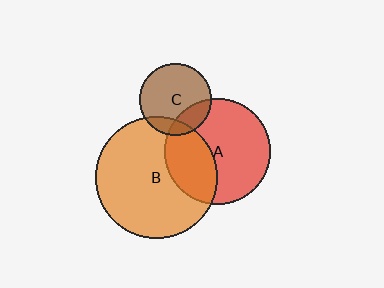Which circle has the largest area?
Circle B (orange).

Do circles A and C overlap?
Yes.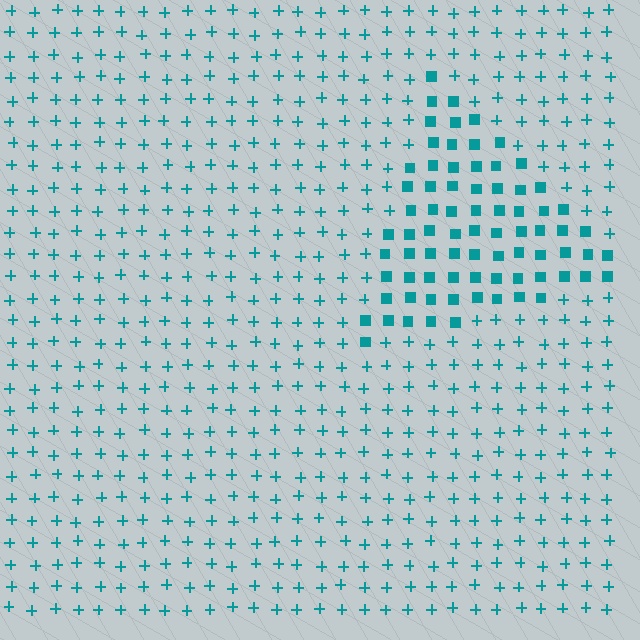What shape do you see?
I see a triangle.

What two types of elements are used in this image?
The image uses squares inside the triangle region and plus signs outside it.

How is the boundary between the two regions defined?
The boundary is defined by a change in element shape: squares inside vs. plus signs outside. All elements share the same color and spacing.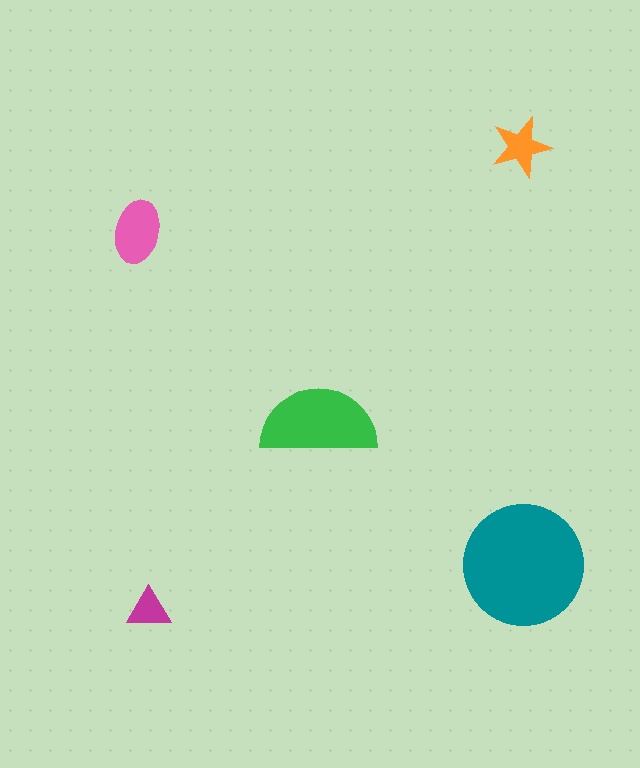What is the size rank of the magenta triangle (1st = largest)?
5th.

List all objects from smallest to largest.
The magenta triangle, the orange star, the pink ellipse, the green semicircle, the teal circle.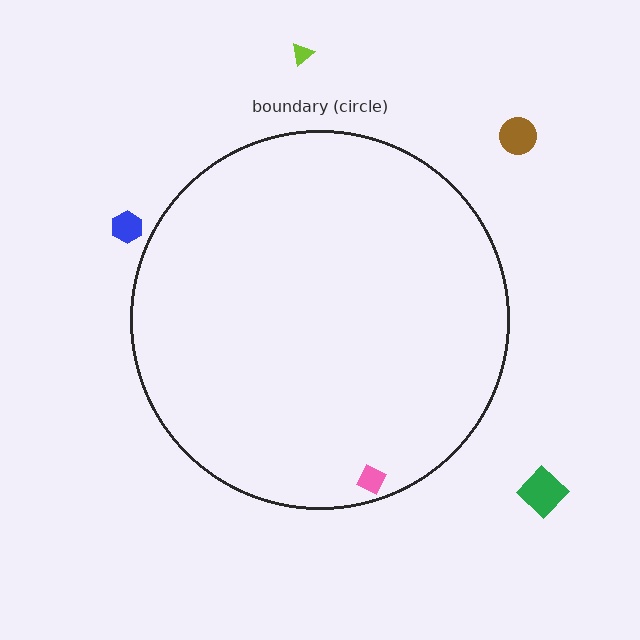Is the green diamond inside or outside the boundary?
Outside.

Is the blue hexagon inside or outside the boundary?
Outside.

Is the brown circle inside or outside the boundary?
Outside.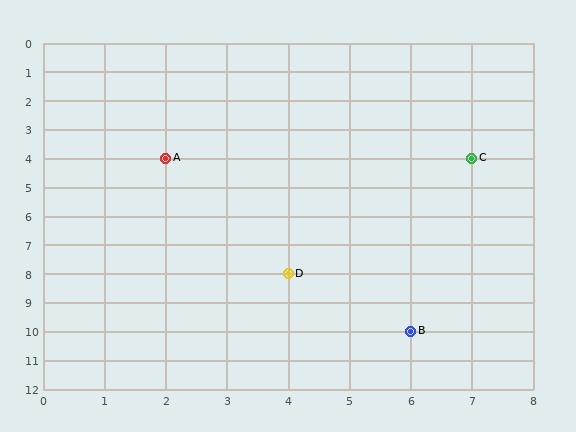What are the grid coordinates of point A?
Point A is at grid coordinates (2, 4).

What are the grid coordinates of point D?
Point D is at grid coordinates (4, 8).